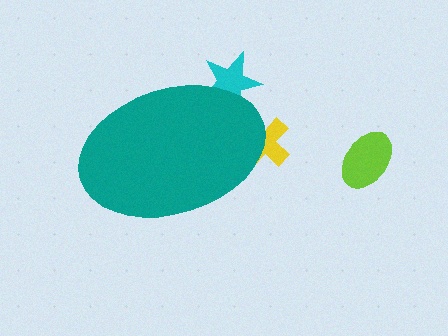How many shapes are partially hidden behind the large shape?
2 shapes are partially hidden.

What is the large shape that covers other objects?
A teal ellipse.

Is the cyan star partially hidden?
Yes, the cyan star is partially hidden behind the teal ellipse.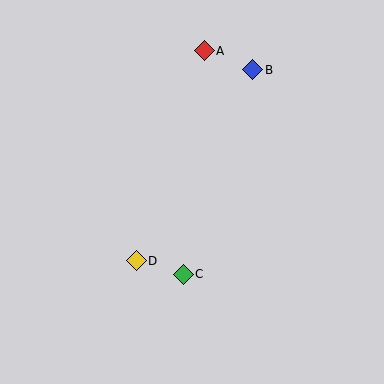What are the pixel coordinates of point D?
Point D is at (136, 261).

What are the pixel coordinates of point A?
Point A is at (204, 51).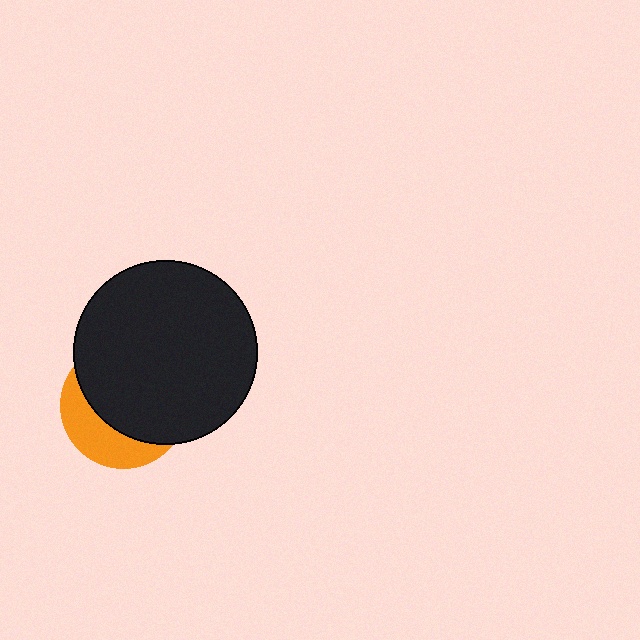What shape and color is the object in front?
The object in front is a black circle.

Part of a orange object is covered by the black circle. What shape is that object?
It is a circle.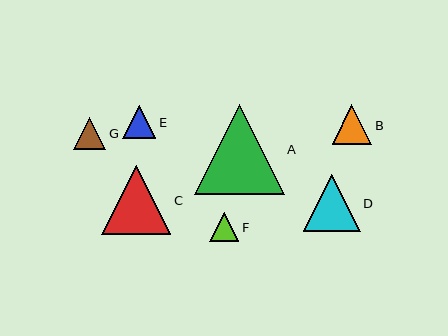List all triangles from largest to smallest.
From largest to smallest: A, C, D, B, E, G, F.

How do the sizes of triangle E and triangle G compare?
Triangle E and triangle G are approximately the same size.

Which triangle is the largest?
Triangle A is the largest with a size of approximately 90 pixels.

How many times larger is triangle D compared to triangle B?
Triangle D is approximately 1.4 times the size of triangle B.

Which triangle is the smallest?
Triangle F is the smallest with a size of approximately 29 pixels.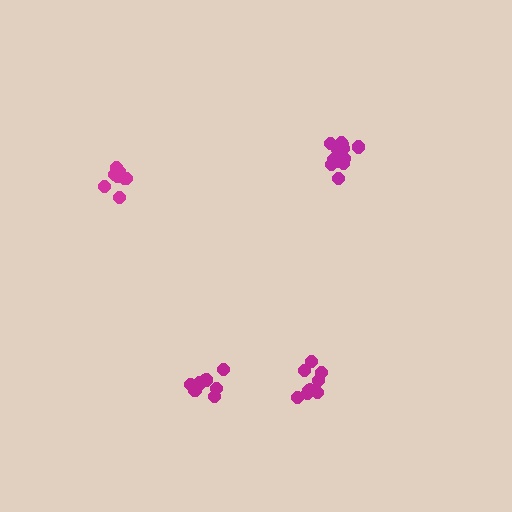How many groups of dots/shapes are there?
There are 4 groups.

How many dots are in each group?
Group 1: 14 dots, Group 2: 9 dots, Group 3: 8 dots, Group 4: 10 dots (41 total).